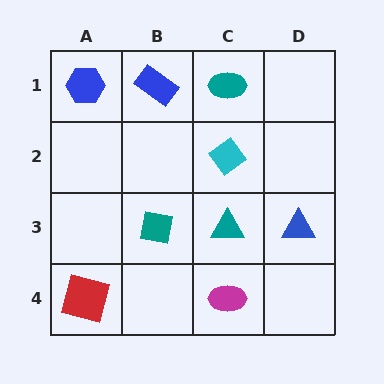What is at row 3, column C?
A teal triangle.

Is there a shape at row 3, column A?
No, that cell is empty.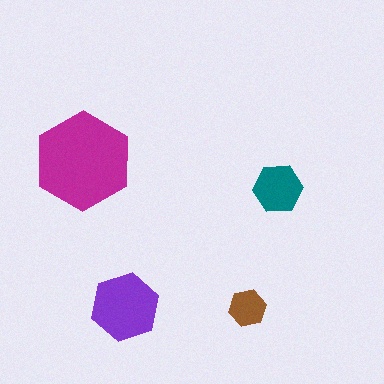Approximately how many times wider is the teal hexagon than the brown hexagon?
About 1.5 times wider.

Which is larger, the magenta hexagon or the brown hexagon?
The magenta one.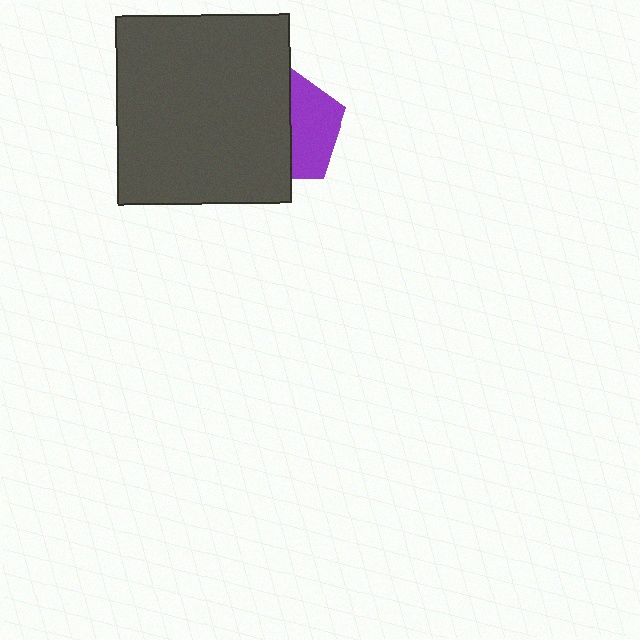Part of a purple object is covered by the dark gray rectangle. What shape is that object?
It is a pentagon.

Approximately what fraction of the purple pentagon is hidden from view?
Roughly 56% of the purple pentagon is hidden behind the dark gray rectangle.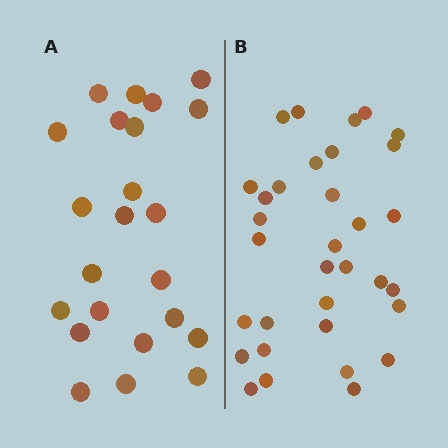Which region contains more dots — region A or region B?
Region B (the right region) has more dots.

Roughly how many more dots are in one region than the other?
Region B has roughly 10 or so more dots than region A.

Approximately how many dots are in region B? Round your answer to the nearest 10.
About 30 dots. (The exact count is 33, which rounds to 30.)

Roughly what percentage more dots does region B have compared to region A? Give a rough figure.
About 45% more.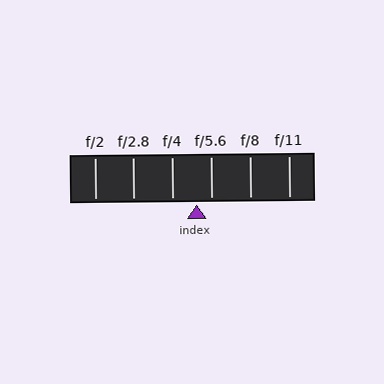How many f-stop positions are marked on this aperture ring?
There are 6 f-stop positions marked.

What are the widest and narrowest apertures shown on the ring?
The widest aperture shown is f/2 and the narrowest is f/11.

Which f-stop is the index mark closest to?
The index mark is closest to f/5.6.